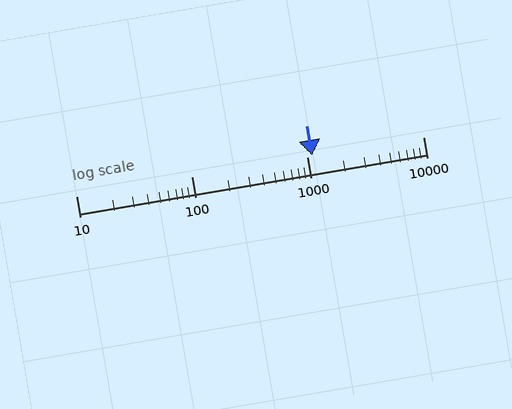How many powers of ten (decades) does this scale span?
The scale spans 3 decades, from 10 to 10000.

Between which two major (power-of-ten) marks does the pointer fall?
The pointer is between 1000 and 10000.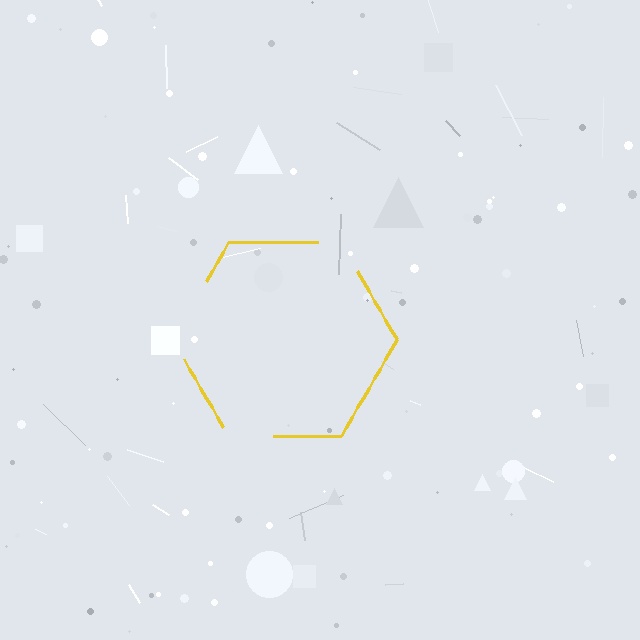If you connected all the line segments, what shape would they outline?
They would outline a hexagon.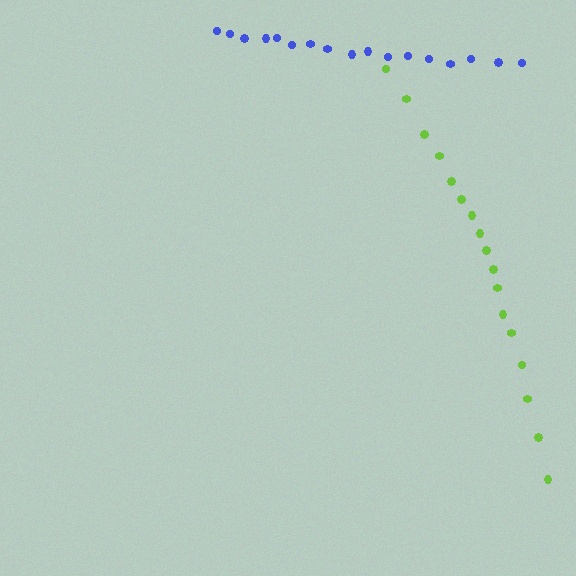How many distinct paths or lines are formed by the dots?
There are 2 distinct paths.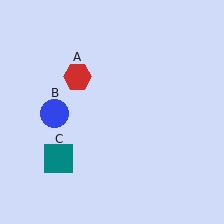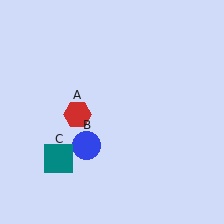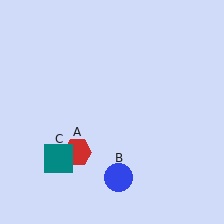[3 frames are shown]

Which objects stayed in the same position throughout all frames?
Teal square (object C) remained stationary.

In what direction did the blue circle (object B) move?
The blue circle (object B) moved down and to the right.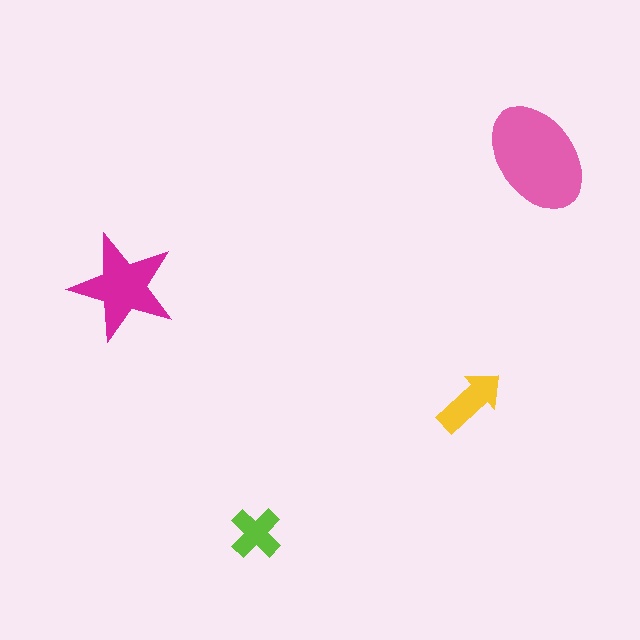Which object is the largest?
The pink ellipse.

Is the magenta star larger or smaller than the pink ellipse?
Smaller.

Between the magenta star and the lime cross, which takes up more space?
The magenta star.